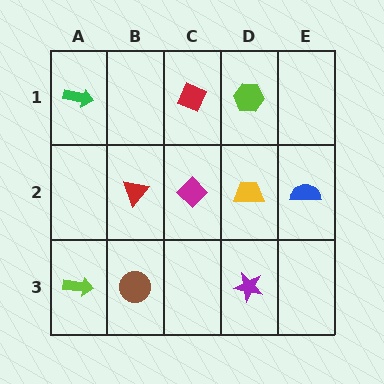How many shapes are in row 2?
4 shapes.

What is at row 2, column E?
A blue semicircle.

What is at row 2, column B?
A red triangle.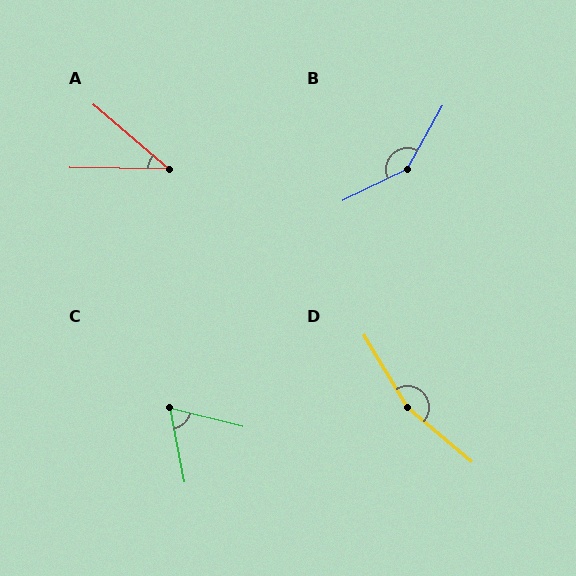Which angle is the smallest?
A, at approximately 40 degrees.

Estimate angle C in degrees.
Approximately 65 degrees.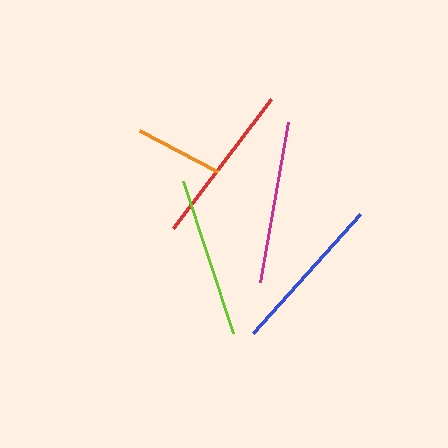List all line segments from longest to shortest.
From longest to shortest: magenta, red, blue, lime, orange.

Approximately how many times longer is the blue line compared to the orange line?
The blue line is approximately 1.8 times the length of the orange line.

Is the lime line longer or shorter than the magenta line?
The magenta line is longer than the lime line.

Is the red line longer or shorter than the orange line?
The red line is longer than the orange line.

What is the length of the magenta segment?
The magenta segment is approximately 163 pixels long.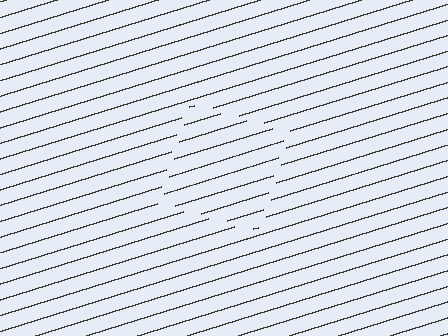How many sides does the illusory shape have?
4 sides — the line-ends trace a square.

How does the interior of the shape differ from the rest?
The interior of the shape contains the same grating, shifted by half a period — the contour is defined by the phase discontinuity where line-ends from the inner and outer gratings abut.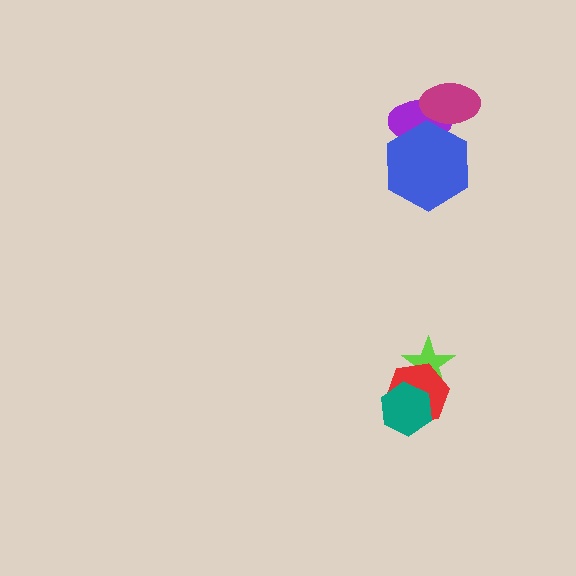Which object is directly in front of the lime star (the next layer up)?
The red hexagon is directly in front of the lime star.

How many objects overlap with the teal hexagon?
2 objects overlap with the teal hexagon.